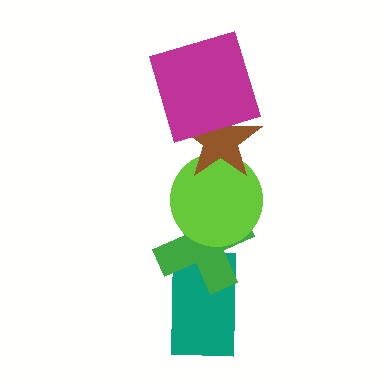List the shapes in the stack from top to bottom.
From top to bottom: the magenta square, the brown star, the lime circle, the green cross, the teal rectangle.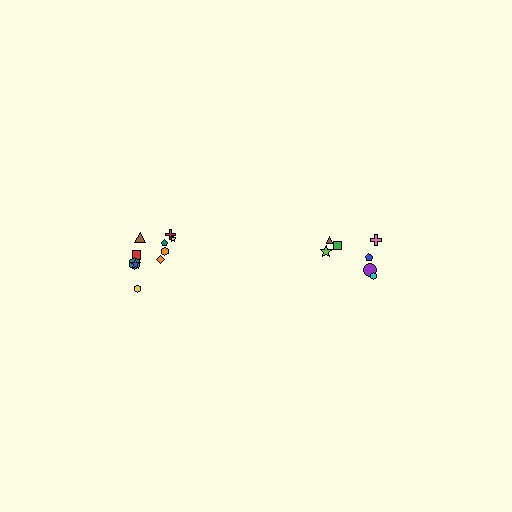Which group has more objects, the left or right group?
The left group.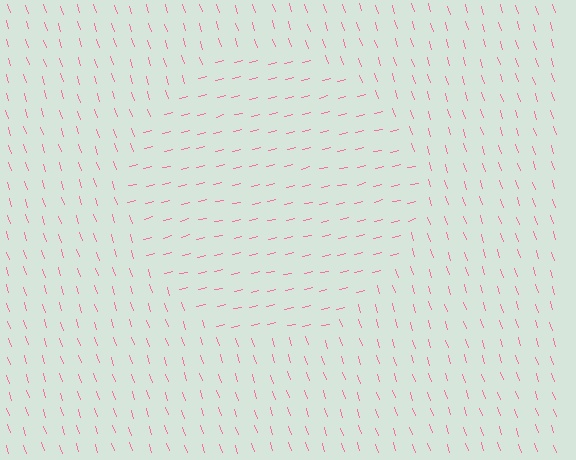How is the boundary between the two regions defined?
The boundary is defined purely by a change in line orientation (approximately 85 degrees difference). All lines are the same color and thickness.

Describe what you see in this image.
The image is filled with small pink line segments. A circle region in the image has lines oriented differently from the surrounding lines, creating a visible texture boundary.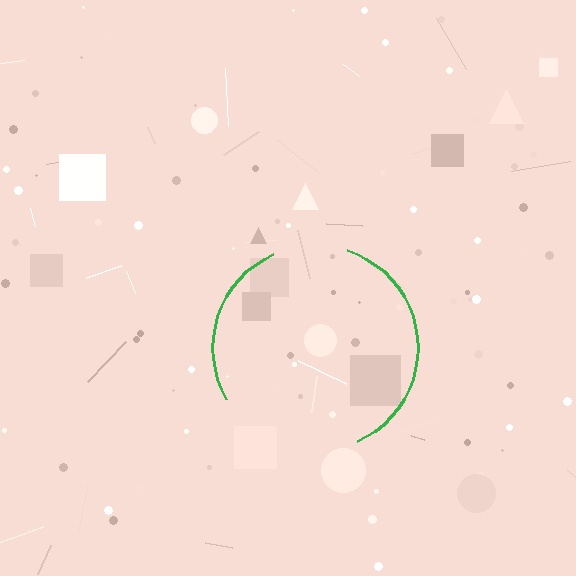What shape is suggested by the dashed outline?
The dashed outline suggests a circle.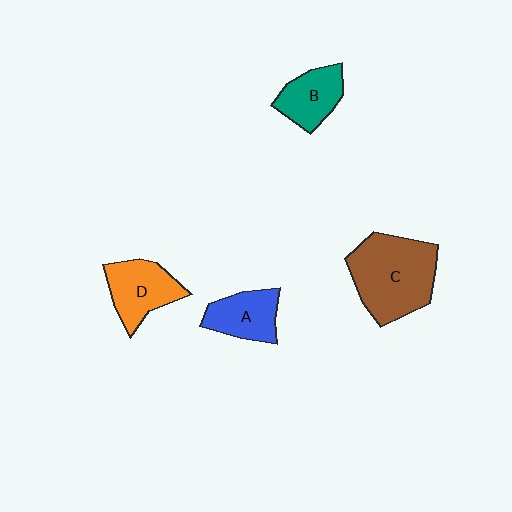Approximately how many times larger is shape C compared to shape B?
Approximately 2.0 times.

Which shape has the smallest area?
Shape B (teal).